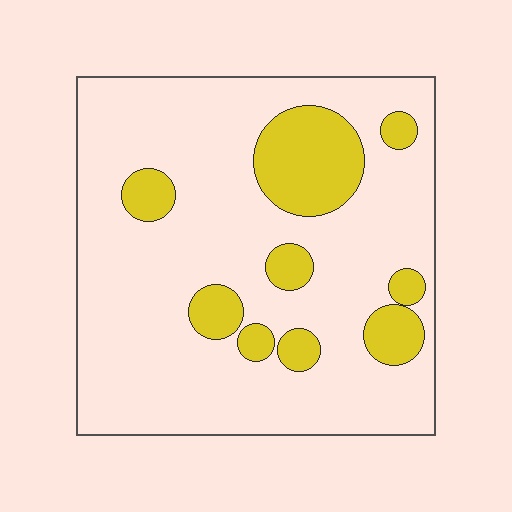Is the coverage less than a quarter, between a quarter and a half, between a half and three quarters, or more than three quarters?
Less than a quarter.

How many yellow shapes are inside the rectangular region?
9.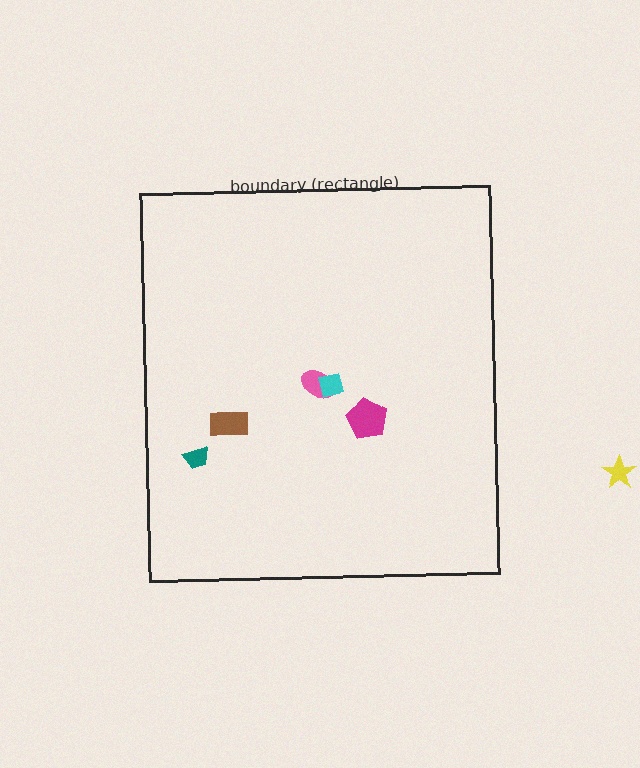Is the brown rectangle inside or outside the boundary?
Inside.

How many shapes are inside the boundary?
5 inside, 1 outside.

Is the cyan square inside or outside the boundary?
Inside.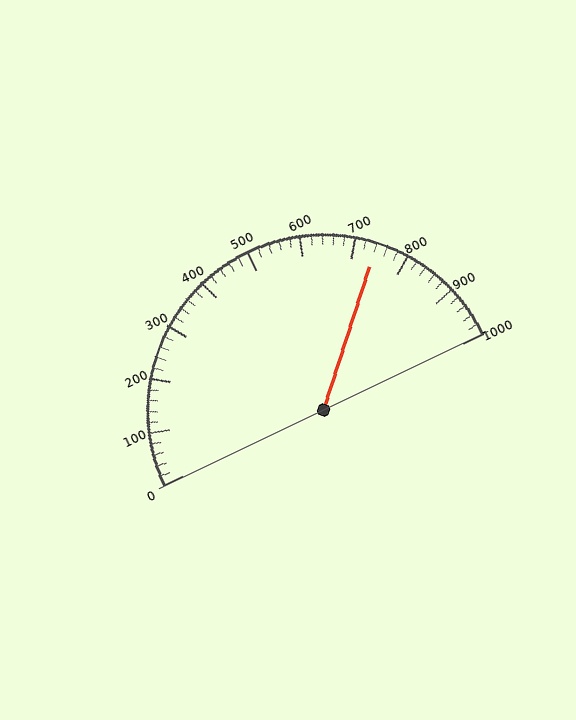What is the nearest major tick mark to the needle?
The nearest major tick mark is 700.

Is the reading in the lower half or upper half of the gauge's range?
The reading is in the upper half of the range (0 to 1000).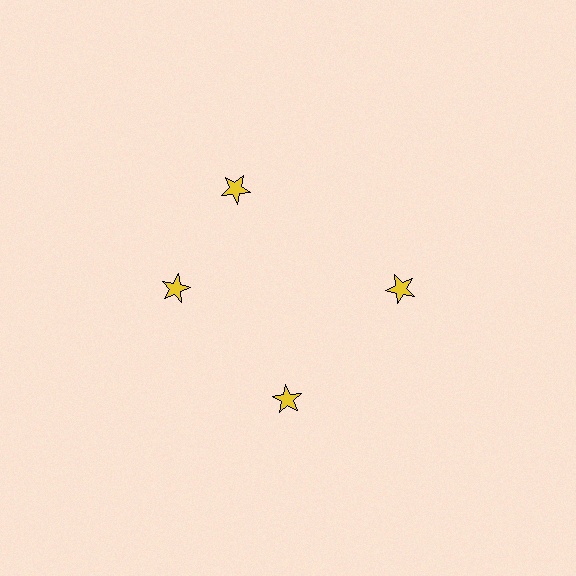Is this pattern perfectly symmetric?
No. The 4 yellow stars are arranged in a ring, but one element near the 12 o'clock position is rotated out of alignment along the ring, breaking the 4-fold rotational symmetry.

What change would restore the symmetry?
The symmetry would be restored by rotating it back into even spacing with its neighbors so that all 4 stars sit at equal angles and equal distance from the center.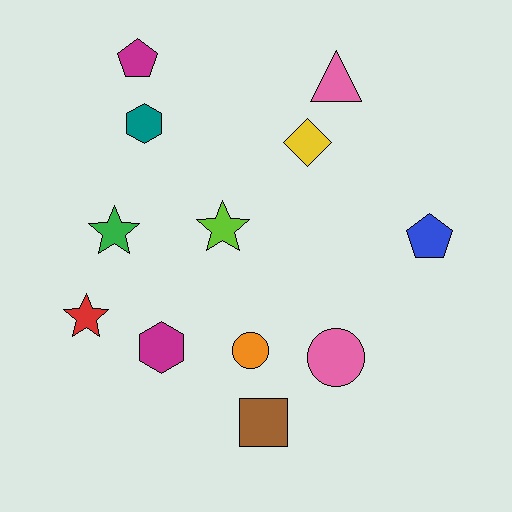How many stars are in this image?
There are 3 stars.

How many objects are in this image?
There are 12 objects.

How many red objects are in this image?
There is 1 red object.